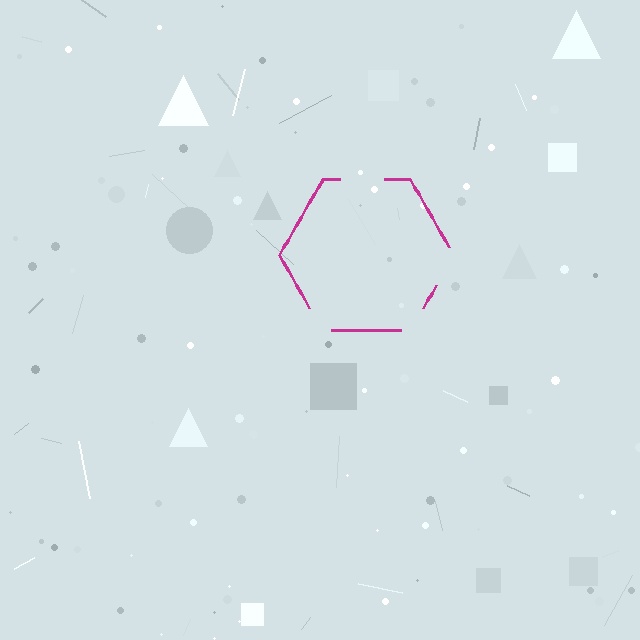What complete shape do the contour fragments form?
The contour fragments form a hexagon.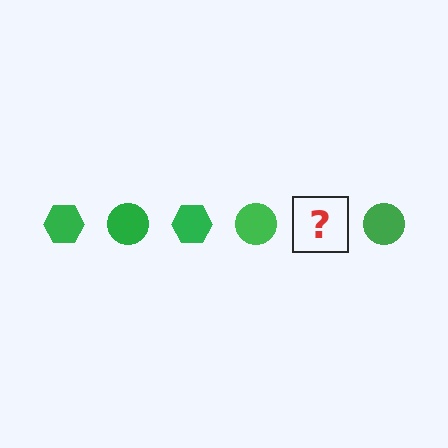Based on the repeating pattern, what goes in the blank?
The blank should be a green hexagon.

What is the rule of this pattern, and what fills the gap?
The rule is that the pattern cycles through hexagon, circle shapes in green. The gap should be filled with a green hexagon.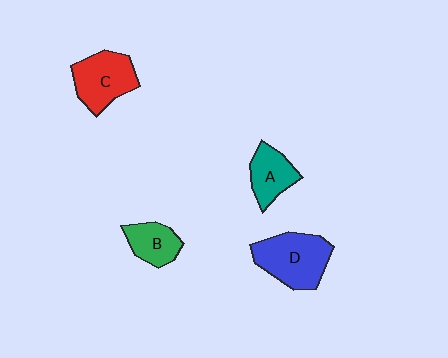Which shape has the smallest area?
Shape B (green).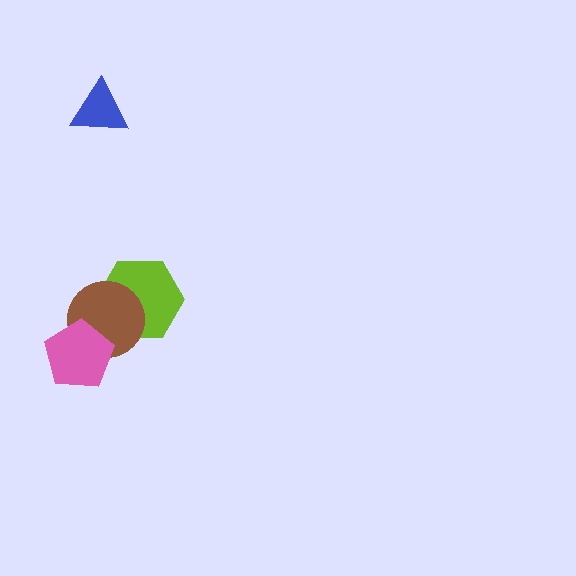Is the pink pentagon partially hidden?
No, no other shape covers it.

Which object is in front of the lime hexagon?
The brown circle is in front of the lime hexagon.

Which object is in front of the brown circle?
The pink pentagon is in front of the brown circle.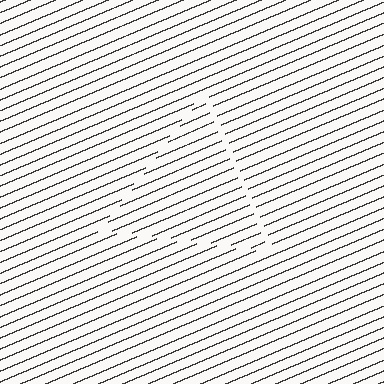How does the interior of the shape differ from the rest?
The interior of the shape contains the same grating, shifted by half a period — the contour is defined by the phase discontinuity where line-ends from the inner and outer gratings abut.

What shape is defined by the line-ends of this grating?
An illusory triangle. The interior of the shape contains the same grating, shifted by half a period — the contour is defined by the phase discontinuity where line-ends from the inner and outer gratings abut.